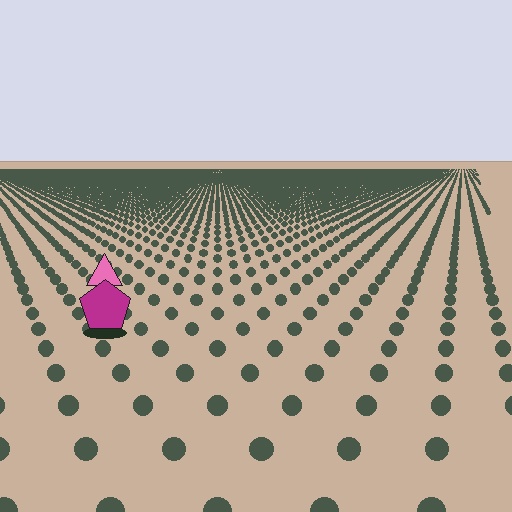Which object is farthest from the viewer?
The pink triangle is farthest from the viewer. It appears smaller and the ground texture around it is denser.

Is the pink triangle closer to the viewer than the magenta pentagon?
No. The magenta pentagon is closer — you can tell from the texture gradient: the ground texture is coarser near it.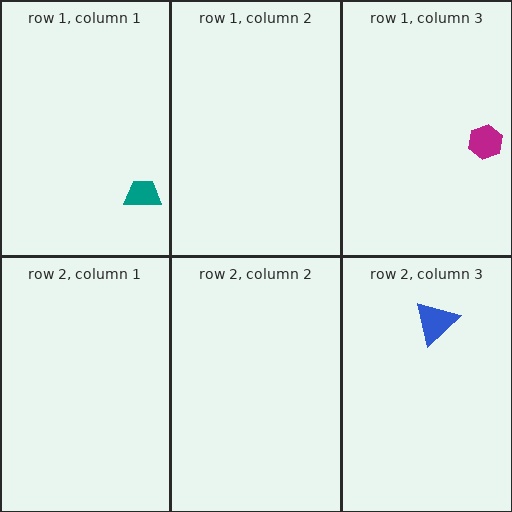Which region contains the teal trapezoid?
The row 1, column 1 region.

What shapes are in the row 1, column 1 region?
The teal trapezoid.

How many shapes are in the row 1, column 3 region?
1.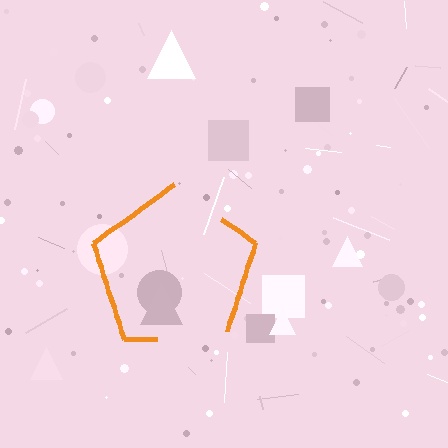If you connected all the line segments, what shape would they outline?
They would outline a pentagon.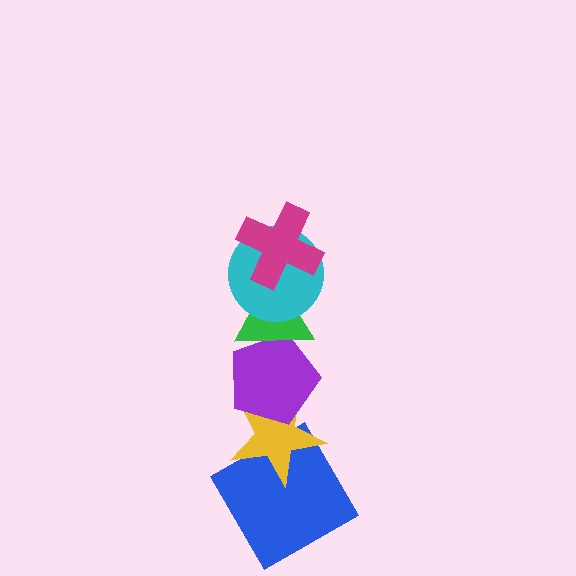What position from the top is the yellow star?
The yellow star is 5th from the top.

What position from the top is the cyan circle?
The cyan circle is 2nd from the top.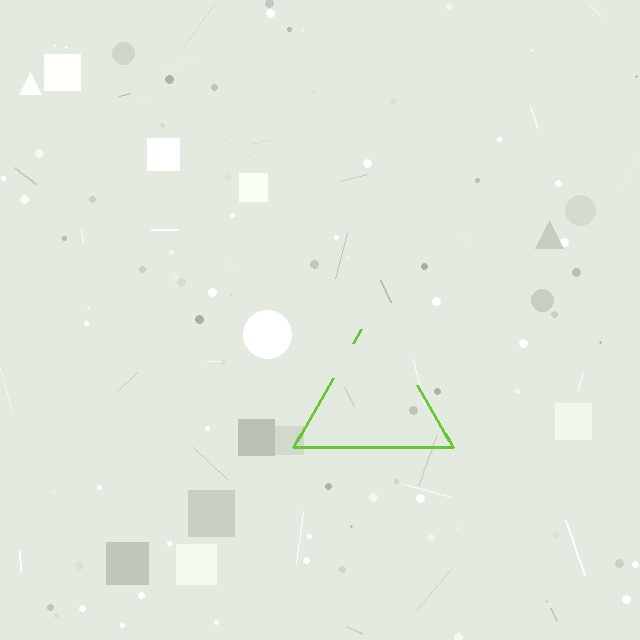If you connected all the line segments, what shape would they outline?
They would outline a triangle.